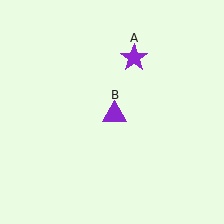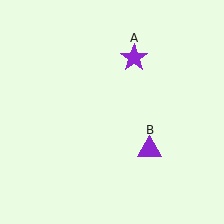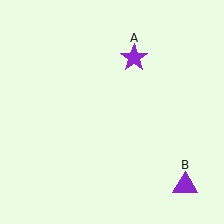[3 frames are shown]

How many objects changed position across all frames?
1 object changed position: purple triangle (object B).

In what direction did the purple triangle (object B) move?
The purple triangle (object B) moved down and to the right.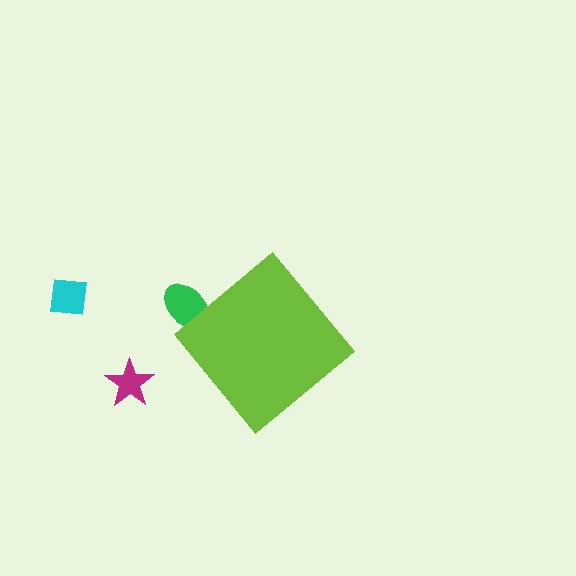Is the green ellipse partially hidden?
Yes, the green ellipse is partially hidden behind the lime diamond.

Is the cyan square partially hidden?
No, the cyan square is fully visible.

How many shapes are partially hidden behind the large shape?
1 shape is partially hidden.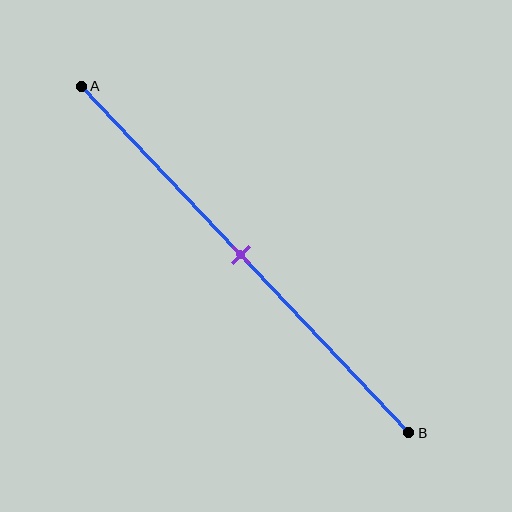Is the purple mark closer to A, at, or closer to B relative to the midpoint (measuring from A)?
The purple mark is approximately at the midpoint of segment AB.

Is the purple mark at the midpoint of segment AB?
Yes, the mark is approximately at the midpoint.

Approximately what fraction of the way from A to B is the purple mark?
The purple mark is approximately 50% of the way from A to B.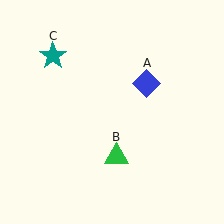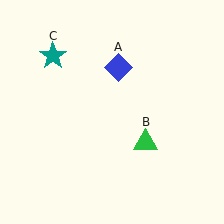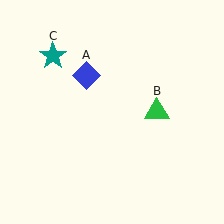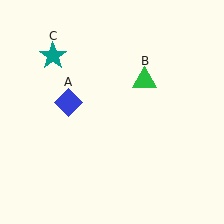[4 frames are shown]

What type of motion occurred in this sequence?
The blue diamond (object A), green triangle (object B) rotated counterclockwise around the center of the scene.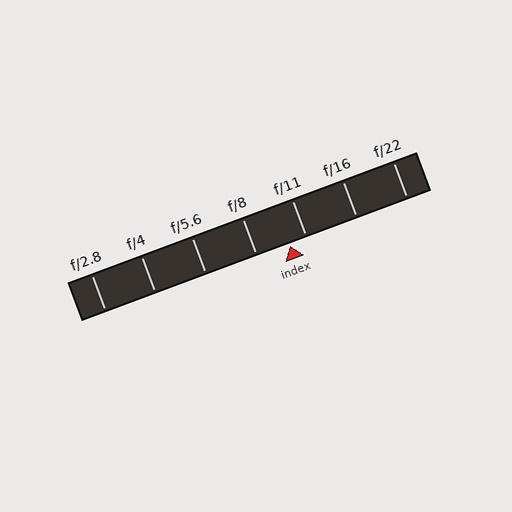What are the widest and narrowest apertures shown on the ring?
The widest aperture shown is f/2.8 and the narrowest is f/22.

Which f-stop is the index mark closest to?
The index mark is closest to f/11.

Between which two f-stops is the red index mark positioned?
The index mark is between f/8 and f/11.